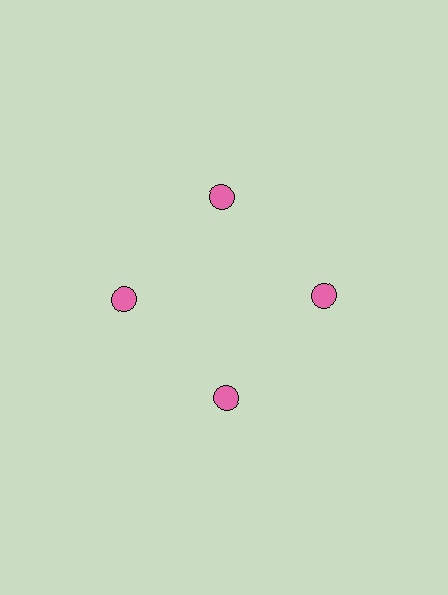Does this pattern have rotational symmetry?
Yes, this pattern has 4-fold rotational symmetry. It looks the same after rotating 90 degrees around the center.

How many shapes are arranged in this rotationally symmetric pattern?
There are 4 shapes, arranged in 4 groups of 1.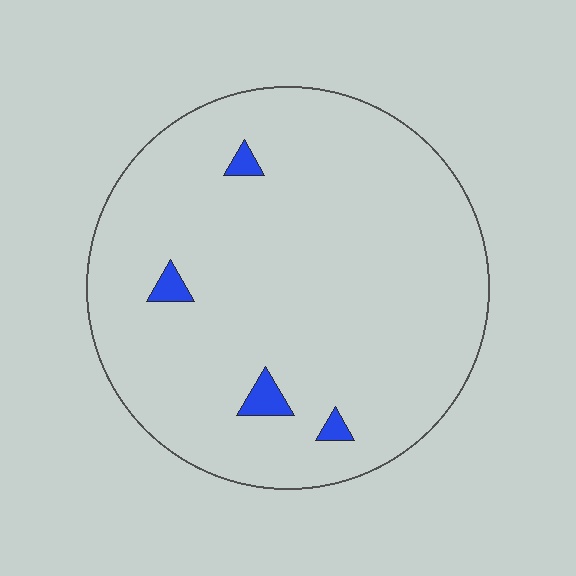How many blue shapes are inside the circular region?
4.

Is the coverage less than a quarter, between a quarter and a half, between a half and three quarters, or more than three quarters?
Less than a quarter.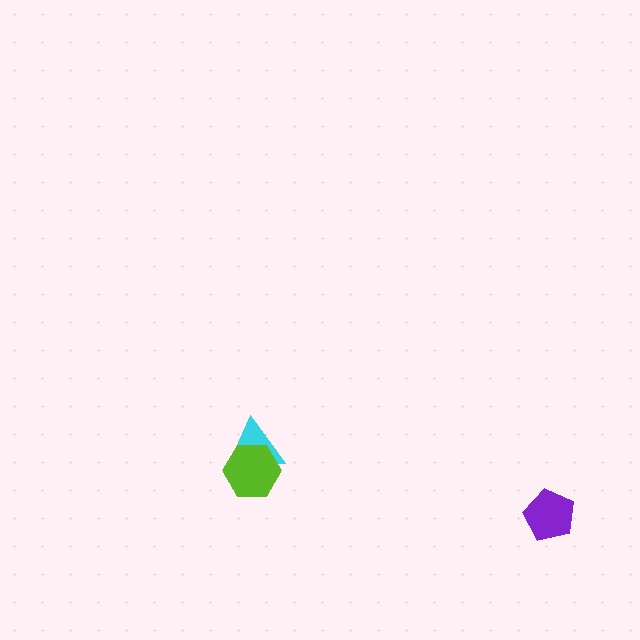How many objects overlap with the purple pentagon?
0 objects overlap with the purple pentagon.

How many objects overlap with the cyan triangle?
1 object overlaps with the cyan triangle.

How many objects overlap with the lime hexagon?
1 object overlaps with the lime hexagon.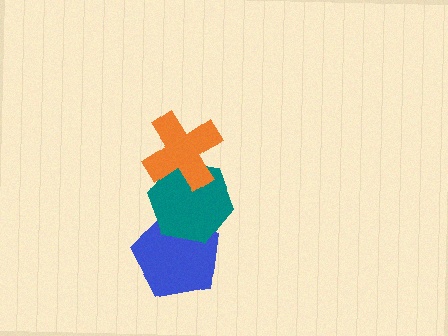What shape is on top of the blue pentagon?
The teal hexagon is on top of the blue pentagon.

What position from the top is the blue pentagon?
The blue pentagon is 3rd from the top.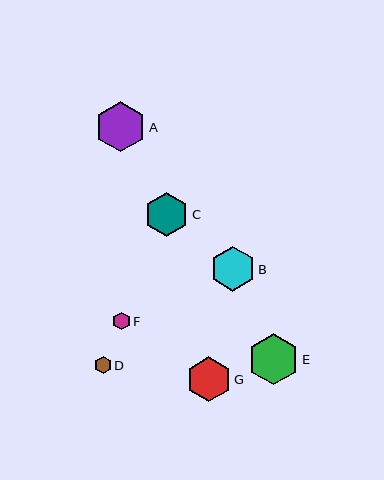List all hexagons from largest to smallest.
From largest to smallest: E, A, B, G, C, F, D.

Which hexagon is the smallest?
Hexagon D is the smallest with a size of approximately 17 pixels.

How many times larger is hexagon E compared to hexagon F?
Hexagon E is approximately 2.9 times the size of hexagon F.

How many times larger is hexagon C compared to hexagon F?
Hexagon C is approximately 2.5 times the size of hexagon F.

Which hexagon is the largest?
Hexagon E is the largest with a size of approximately 51 pixels.